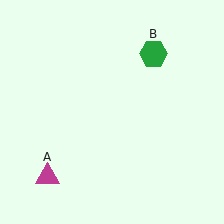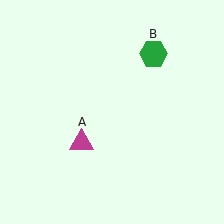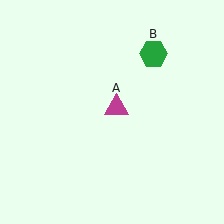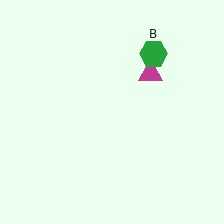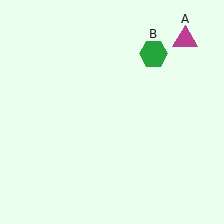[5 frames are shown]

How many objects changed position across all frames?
1 object changed position: magenta triangle (object A).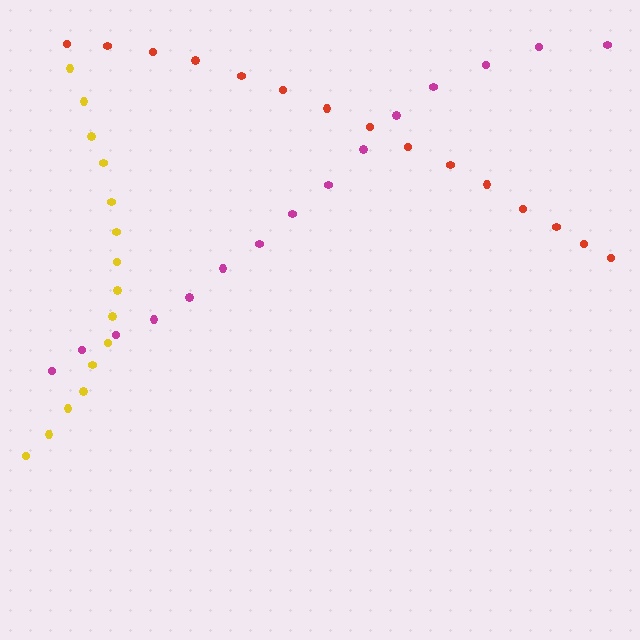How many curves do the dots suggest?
There are 3 distinct paths.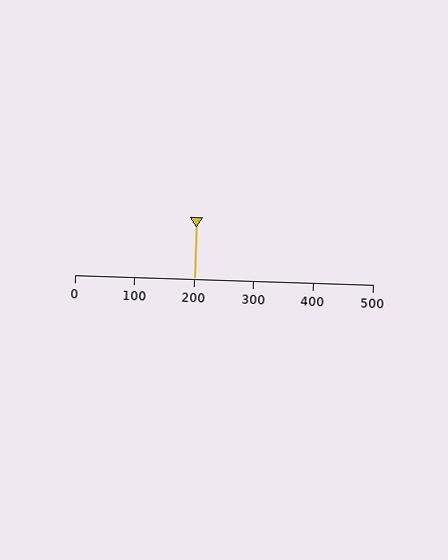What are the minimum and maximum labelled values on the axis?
The axis runs from 0 to 500.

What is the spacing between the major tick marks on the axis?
The major ticks are spaced 100 apart.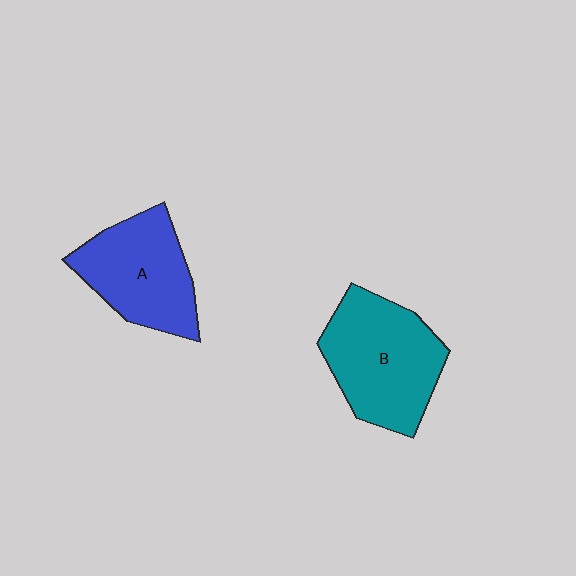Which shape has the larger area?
Shape B (teal).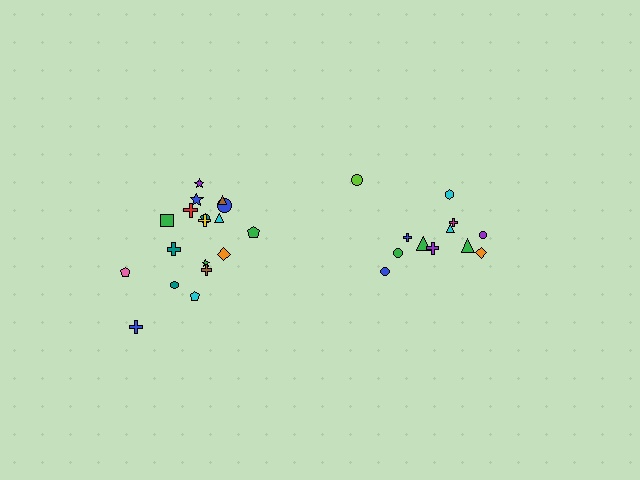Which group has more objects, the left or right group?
The left group.